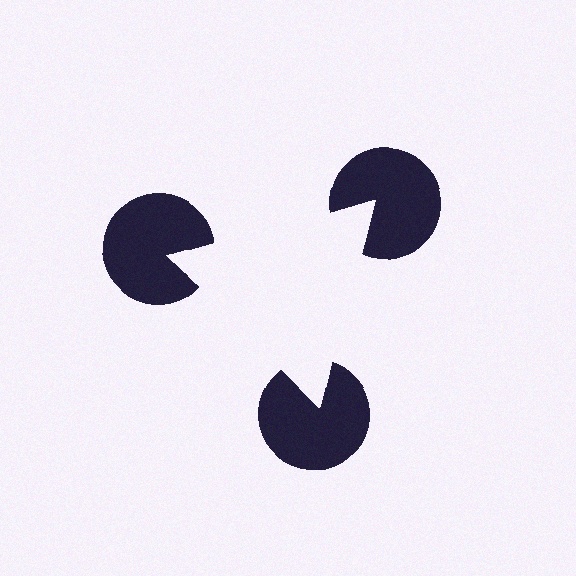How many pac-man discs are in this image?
There are 3 — one at each vertex of the illusory triangle.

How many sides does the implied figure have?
3 sides.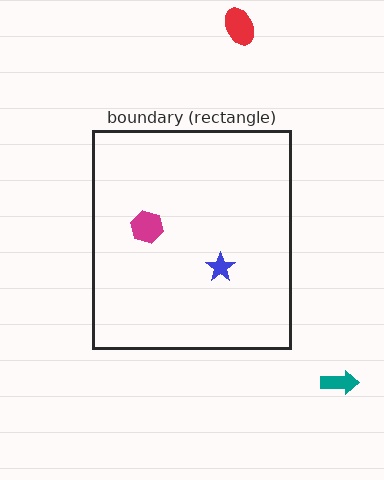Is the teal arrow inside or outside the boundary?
Outside.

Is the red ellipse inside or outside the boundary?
Outside.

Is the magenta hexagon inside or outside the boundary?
Inside.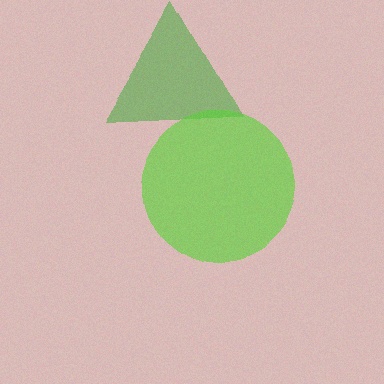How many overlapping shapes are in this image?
There are 2 overlapping shapes in the image.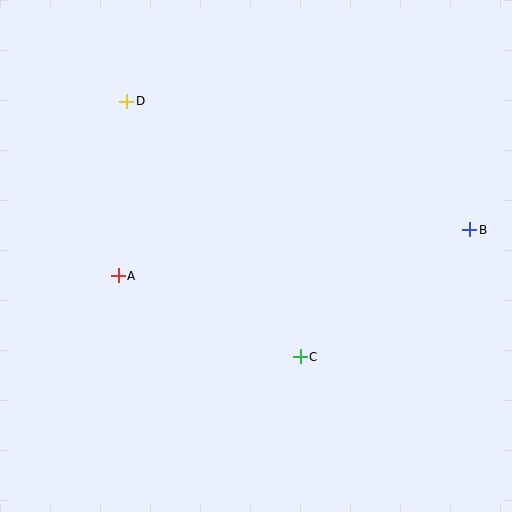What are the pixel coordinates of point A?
Point A is at (118, 276).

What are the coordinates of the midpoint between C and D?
The midpoint between C and D is at (213, 229).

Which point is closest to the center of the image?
Point C at (300, 357) is closest to the center.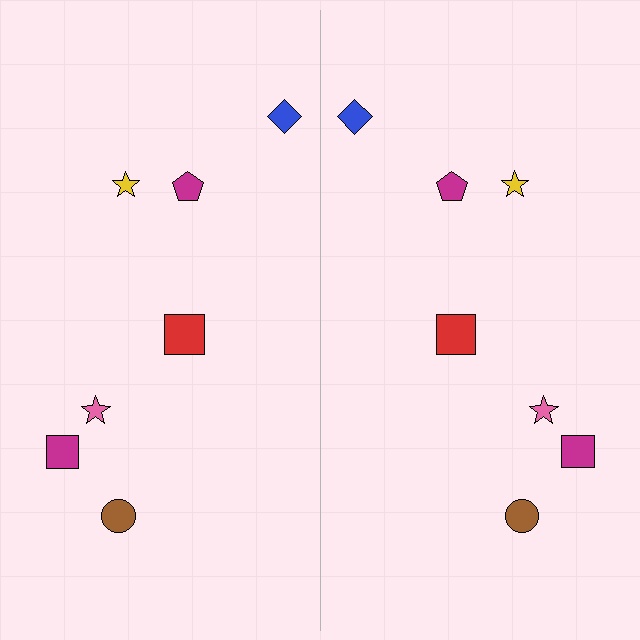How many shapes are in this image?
There are 14 shapes in this image.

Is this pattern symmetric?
Yes, this pattern has bilateral (reflection) symmetry.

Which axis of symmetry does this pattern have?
The pattern has a vertical axis of symmetry running through the center of the image.